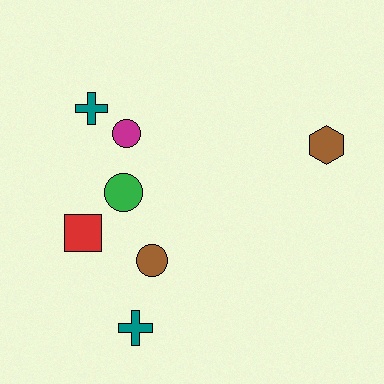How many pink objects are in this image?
There are no pink objects.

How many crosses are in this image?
There are 2 crosses.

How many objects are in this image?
There are 7 objects.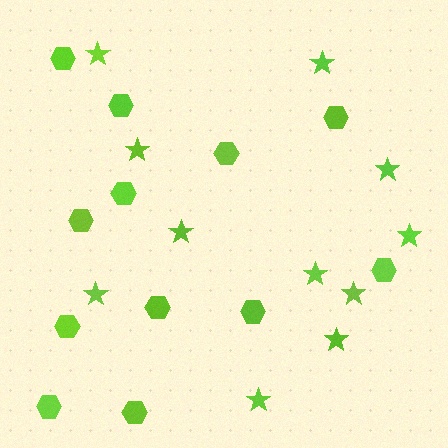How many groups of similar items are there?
There are 2 groups: one group of hexagons (12) and one group of stars (11).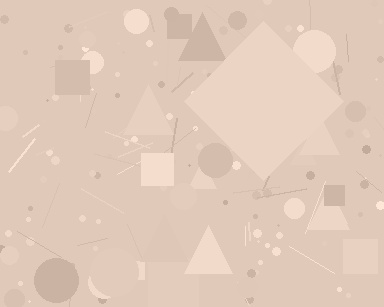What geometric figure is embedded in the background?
A diamond is embedded in the background.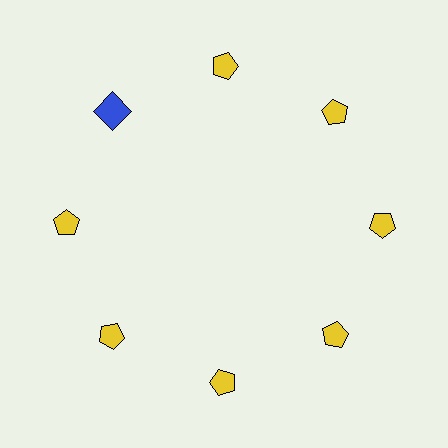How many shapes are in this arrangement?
There are 8 shapes arranged in a ring pattern.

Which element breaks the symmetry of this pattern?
The blue square at roughly the 10 o'clock position breaks the symmetry. All other shapes are yellow pentagons.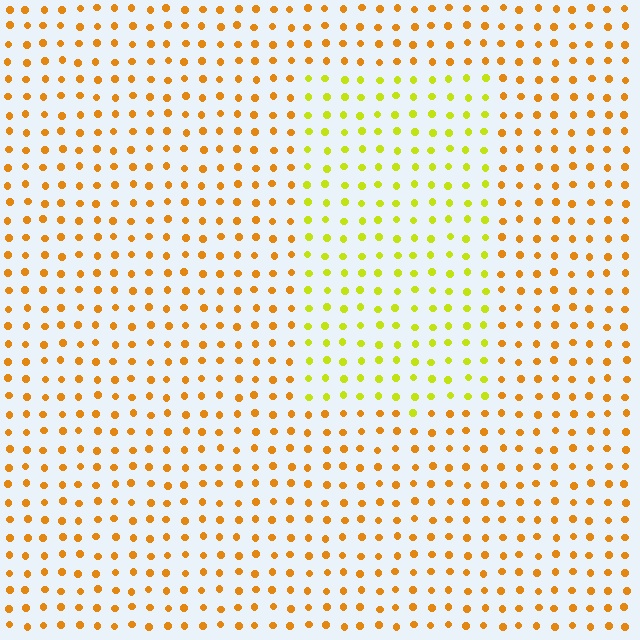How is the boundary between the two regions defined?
The boundary is defined purely by a slight shift in hue (about 36 degrees). Spacing, size, and orientation are identical on both sides.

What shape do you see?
I see a rectangle.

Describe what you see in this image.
The image is filled with small orange elements in a uniform arrangement. A rectangle-shaped region is visible where the elements are tinted to a slightly different hue, forming a subtle color boundary.